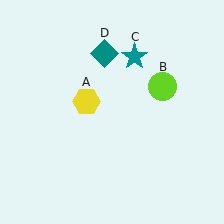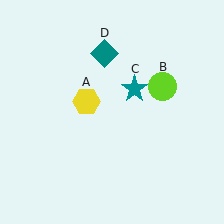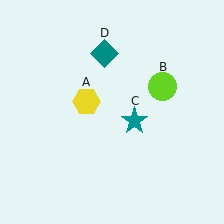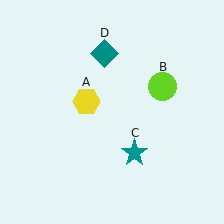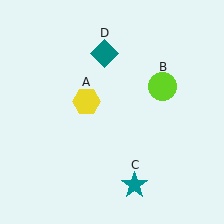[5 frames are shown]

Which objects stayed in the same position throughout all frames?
Yellow hexagon (object A) and lime circle (object B) and teal diamond (object D) remained stationary.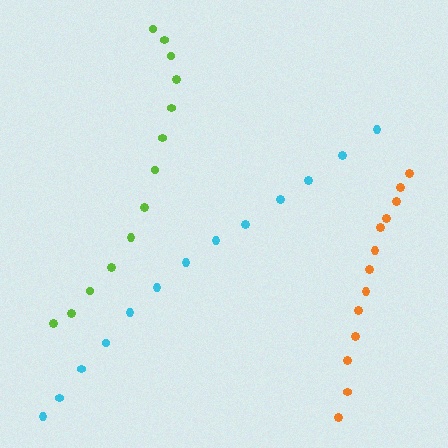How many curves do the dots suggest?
There are 3 distinct paths.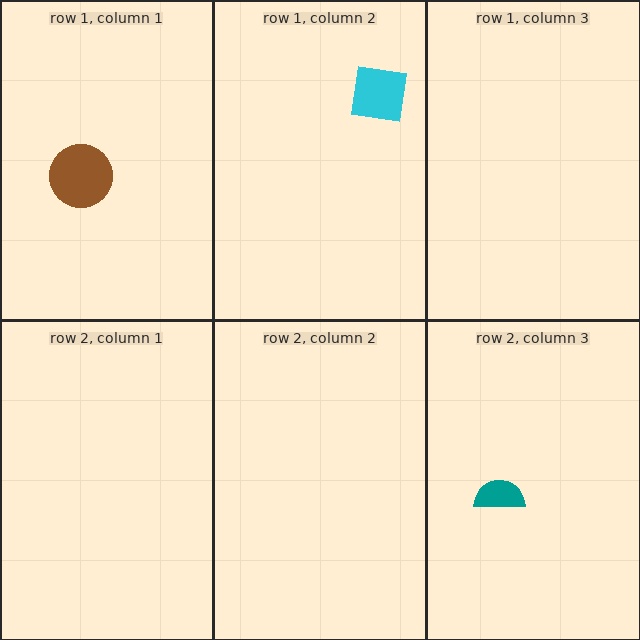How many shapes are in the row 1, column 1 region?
1.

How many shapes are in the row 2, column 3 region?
1.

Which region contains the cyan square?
The row 1, column 2 region.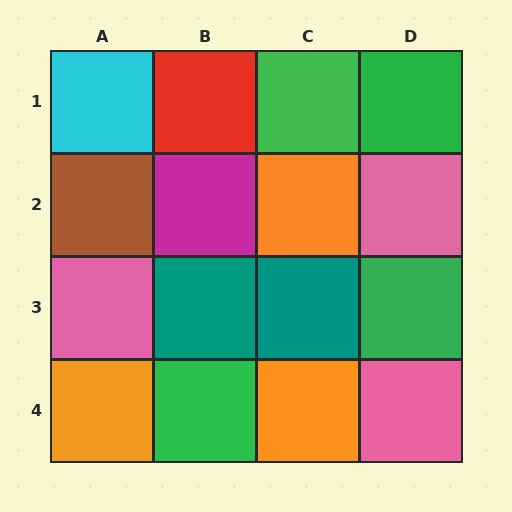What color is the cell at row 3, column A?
Pink.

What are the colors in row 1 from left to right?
Cyan, red, green, green.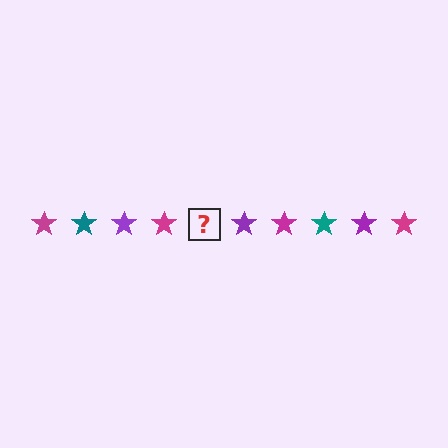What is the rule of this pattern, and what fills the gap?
The rule is that the pattern cycles through magenta, teal, purple stars. The gap should be filled with a teal star.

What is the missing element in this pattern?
The missing element is a teal star.